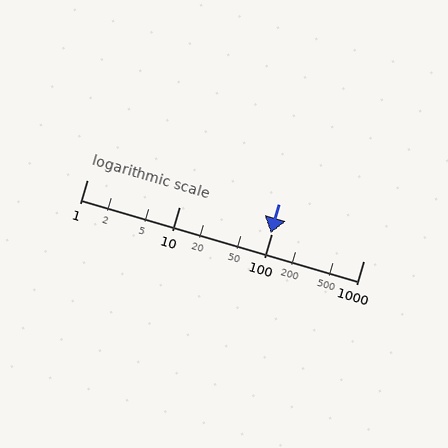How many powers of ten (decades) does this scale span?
The scale spans 3 decades, from 1 to 1000.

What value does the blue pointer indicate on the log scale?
The pointer indicates approximately 99.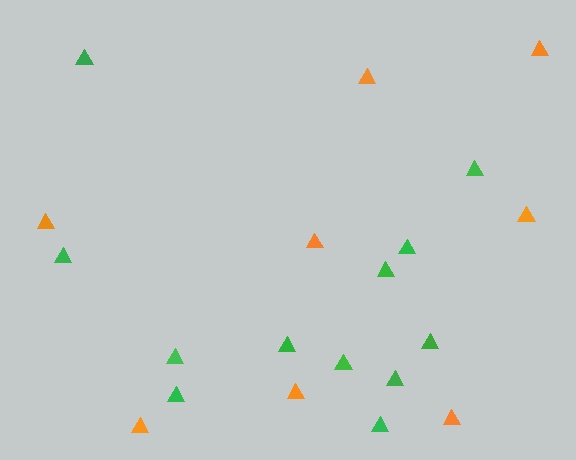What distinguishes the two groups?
There are 2 groups: one group of orange triangles (8) and one group of green triangles (12).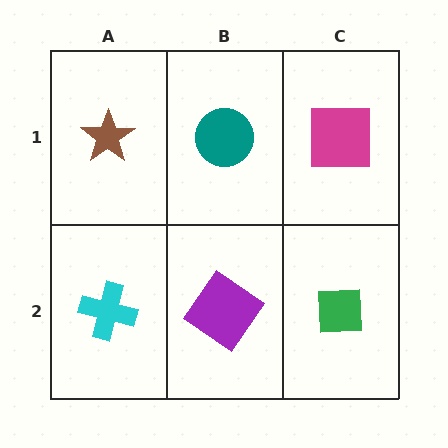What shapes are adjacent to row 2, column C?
A magenta square (row 1, column C), a purple diamond (row 2, column B).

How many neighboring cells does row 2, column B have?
3.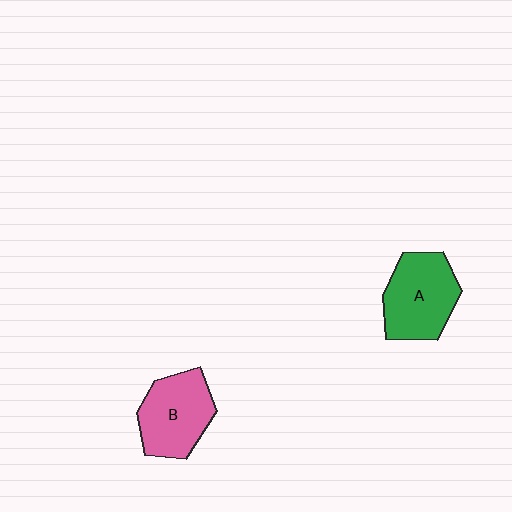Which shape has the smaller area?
Shape B (pink).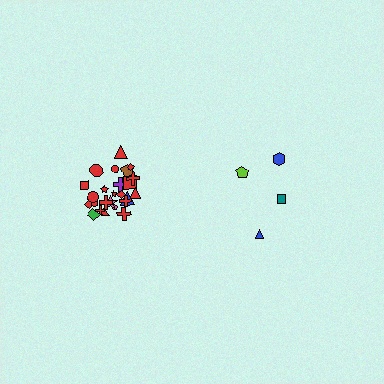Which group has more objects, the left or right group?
The left group.